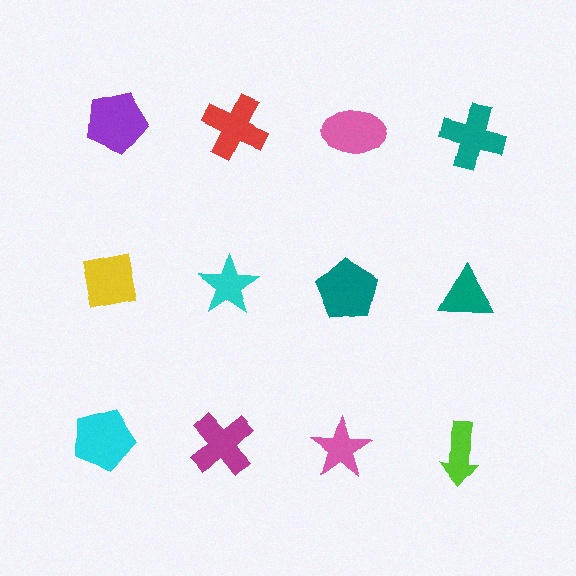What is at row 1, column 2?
A red cross.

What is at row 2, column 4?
A teal triangle.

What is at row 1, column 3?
A pink ellipse.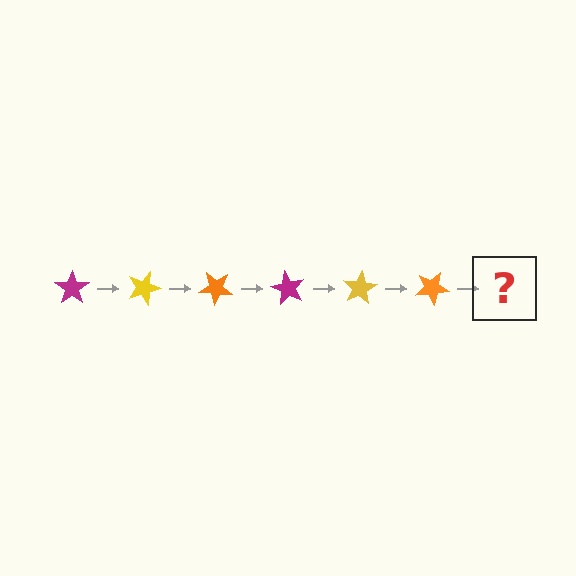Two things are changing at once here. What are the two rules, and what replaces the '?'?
The two rules are that it rotates 20 degrees each step and the color cycles through magenta, yellow, and orange. The '?' should be a magenta star, rotated 120 degrees from the start.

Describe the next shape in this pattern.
It should be a magenta star, rotated 120 degrees from the start.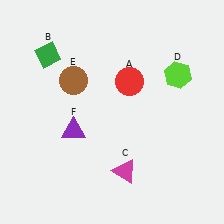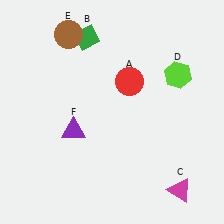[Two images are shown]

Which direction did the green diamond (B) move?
The green diamond (B) moved right.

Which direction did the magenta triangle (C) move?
The magenta triangle (C) moved right.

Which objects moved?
The objects that moved are: the green diamond (B), the magenta triangle (C), the brown circle (E).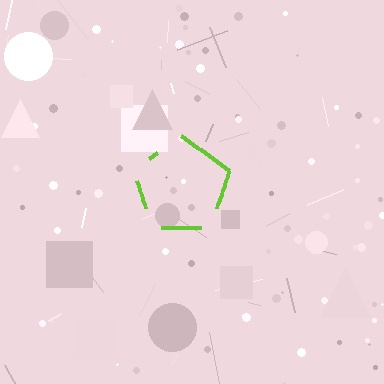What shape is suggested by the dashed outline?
The dashed outline suggests a pentagon.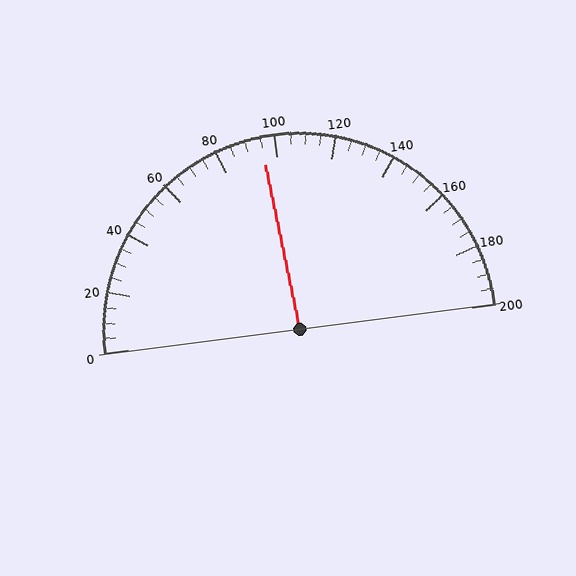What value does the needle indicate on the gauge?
The needle indicates approximately 95.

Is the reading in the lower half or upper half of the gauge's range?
The reading is in the lower half of the range (0 to 200).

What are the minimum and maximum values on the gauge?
The gauge ranges from 0 to 200.